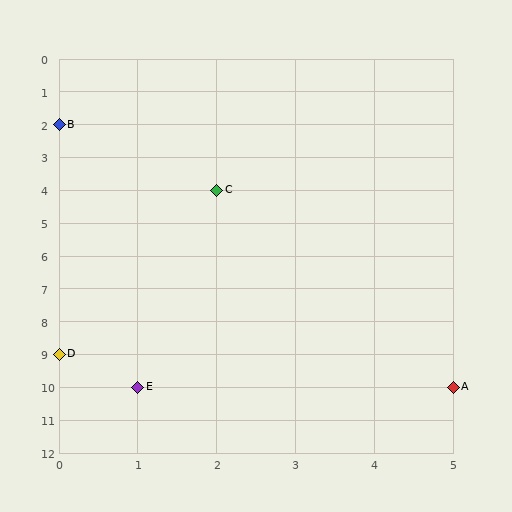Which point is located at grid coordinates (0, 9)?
Point D is at (0, 9).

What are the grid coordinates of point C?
Point C is at grid coordinates (2, 4).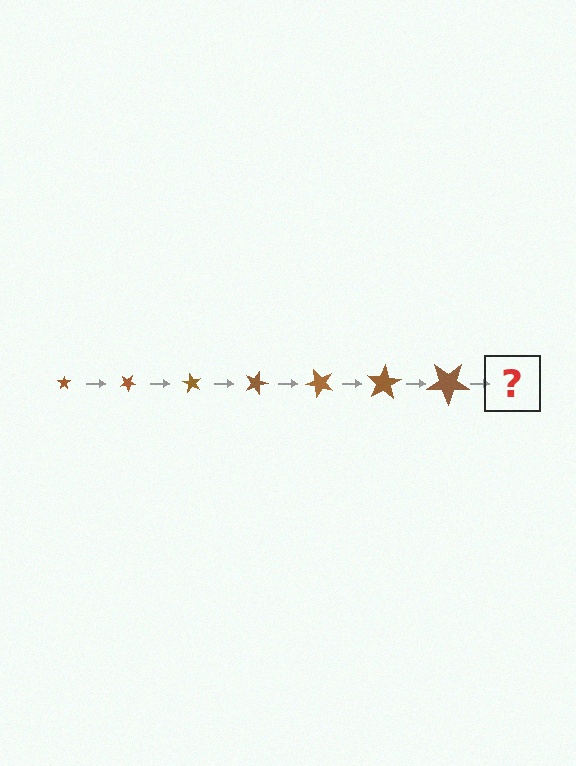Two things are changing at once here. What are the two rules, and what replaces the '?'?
The two rules are that the star grows larger each step and it rotates 30 degrees each step. The '?' should be a star, larger than the previous one and rotated 210 degrees from the start.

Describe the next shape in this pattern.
It should be a star, larger than the previous one and rotated 210 degrees from the start.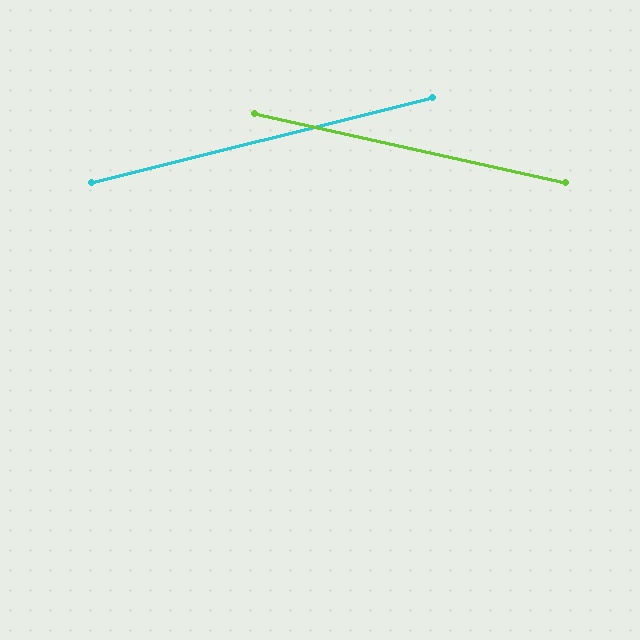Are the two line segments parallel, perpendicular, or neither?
Neither parallel nor perpendicular — they differ by about 26°.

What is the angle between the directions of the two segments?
Approximately 26 degrees.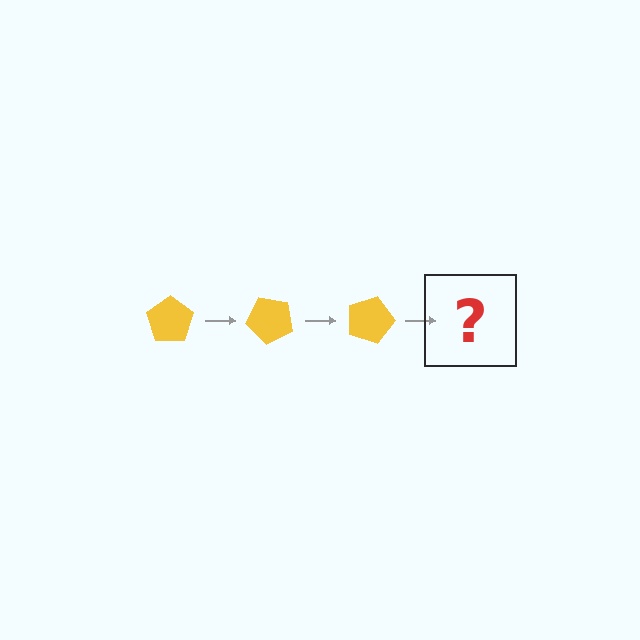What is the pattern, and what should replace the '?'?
The pattern is that the pentagon rotates 45 degrees each step. The '?' should be a yellow pentagon rotated 135 degrees.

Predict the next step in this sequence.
The next step is a yellow pentagon rotated 135 degrees.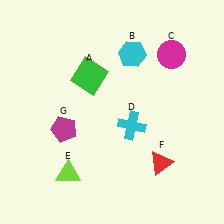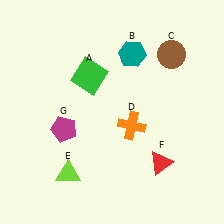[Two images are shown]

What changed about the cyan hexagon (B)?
In Image 1, B is cyan. In Image 2, it changed to teal.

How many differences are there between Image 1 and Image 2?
There are 3 differences between the two images.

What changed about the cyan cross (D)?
In Image 1, D is cyan. In Image 2, it changed to orange.